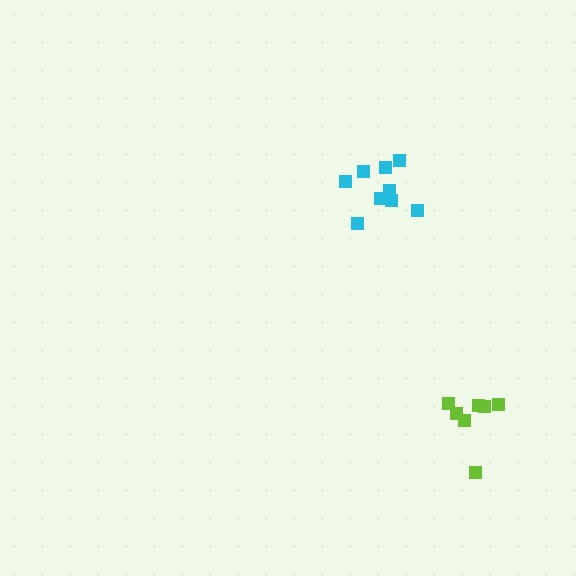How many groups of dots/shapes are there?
There are 2 groups.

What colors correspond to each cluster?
The clusters are colored: cyan, lime.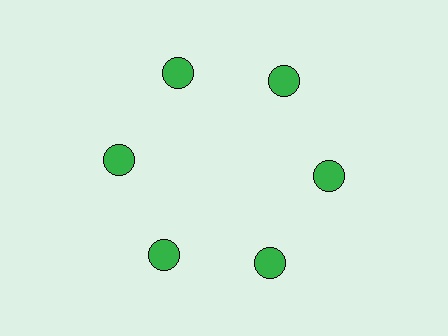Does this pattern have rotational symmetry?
Yes, this pattern has 6-fold rotational symmetry. It looks the same after rotating 60 degrees around the center.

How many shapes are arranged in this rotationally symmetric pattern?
There are 6 shapes, arranged in 6 groups of 1.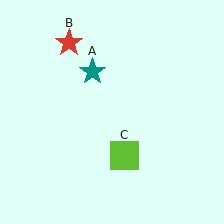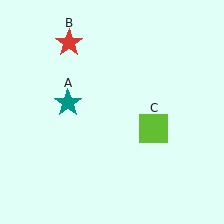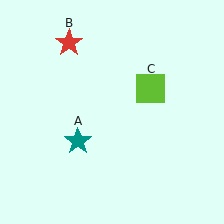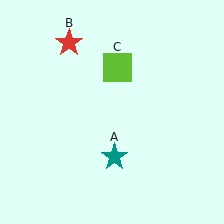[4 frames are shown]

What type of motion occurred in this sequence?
The teal star (object A), lime square (object C) rotated counterclockwise around the center of the scene.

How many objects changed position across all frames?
2 objects changed position: teal star (object A), lime square (object C).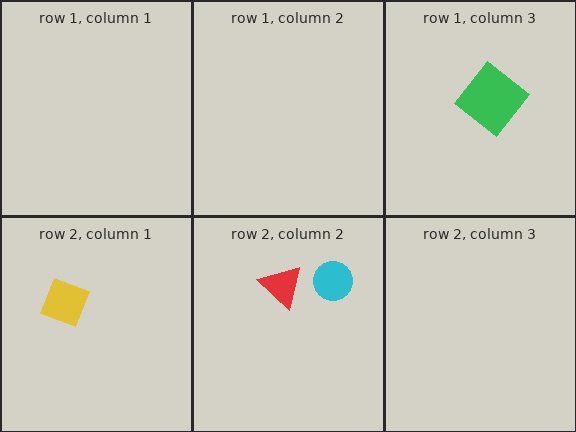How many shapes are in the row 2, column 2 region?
2.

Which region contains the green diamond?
The row 1, column 3 region.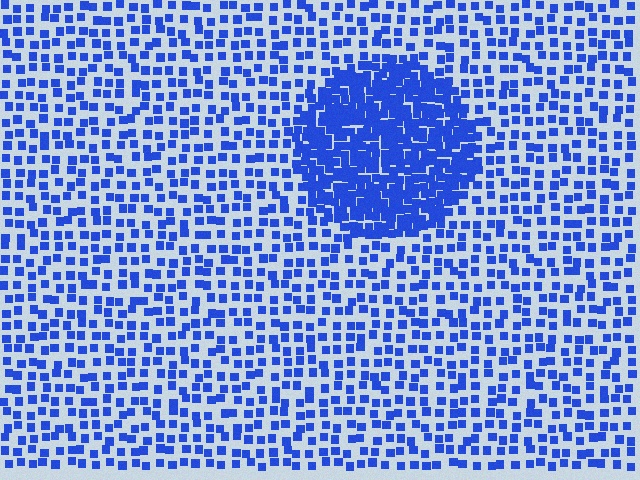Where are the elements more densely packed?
The elements are more densely packed inside the circle boundary.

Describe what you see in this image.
The image contains small blue elements arranged at two different densities. A circle-shaped region is visible where the elements are more densely packed than the surrounding area.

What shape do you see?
I see a circle.